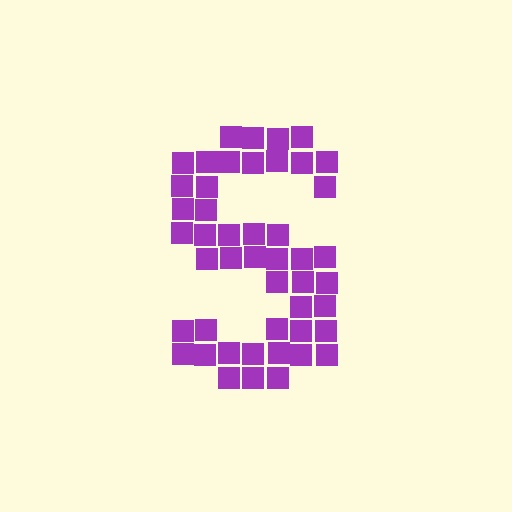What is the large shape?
The large shape is the letter S.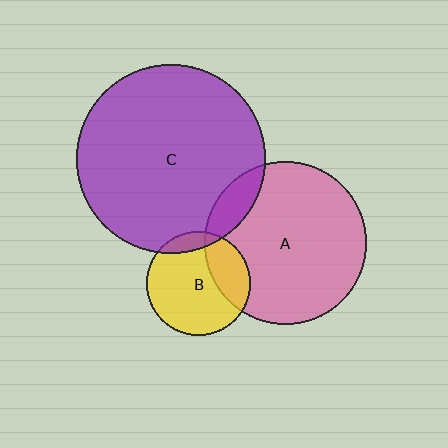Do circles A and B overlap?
Yes.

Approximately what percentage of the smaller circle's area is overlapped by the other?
Approximately 25%.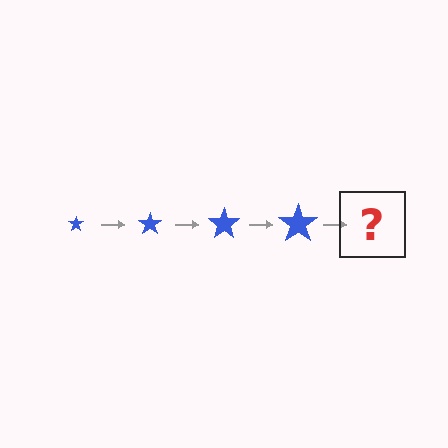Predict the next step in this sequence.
The next step is a blue star, larger than the previous one.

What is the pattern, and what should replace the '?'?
The pattern is that the star gets progressively larger each step. The '?' should be a blue star, larger than the previous one.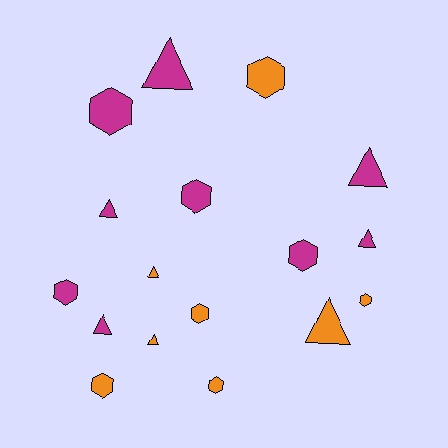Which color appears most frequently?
Magenta, with 9 objects.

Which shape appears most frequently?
Hexagon, with 9 objects.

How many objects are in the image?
There are 17 objects.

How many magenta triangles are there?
There are 5 magenta triangles.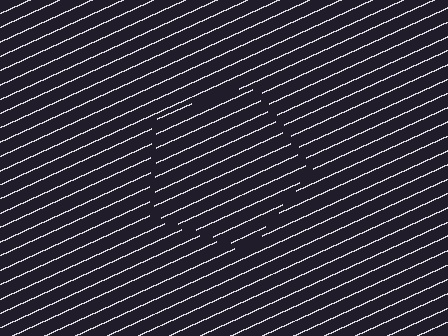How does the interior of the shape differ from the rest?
The interior of the shape contains the same grating, shifted by half a period — the contour is defined by the phase discontinuity where line-ends from the inner and outer gratings abut.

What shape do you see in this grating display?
An illusory pentagon. The interior of the shape contains the same grating, shifted by half a period — the contour is defined by the phase discontinuity where line-ends from the inner and outer gratings abut.